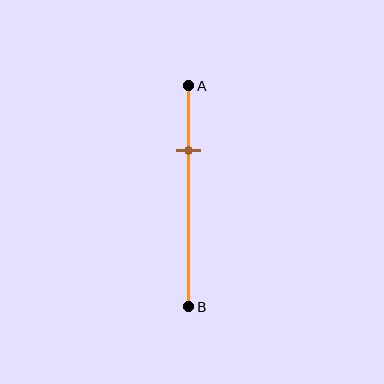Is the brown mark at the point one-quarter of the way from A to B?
No, the mark is at about 30% from A, not at the 25% one-quarter point.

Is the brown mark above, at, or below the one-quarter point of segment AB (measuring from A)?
The brown mark is below the one-quarter point of segment AB.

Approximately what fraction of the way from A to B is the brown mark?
The brown mark is approximately 30% of the way from A to B.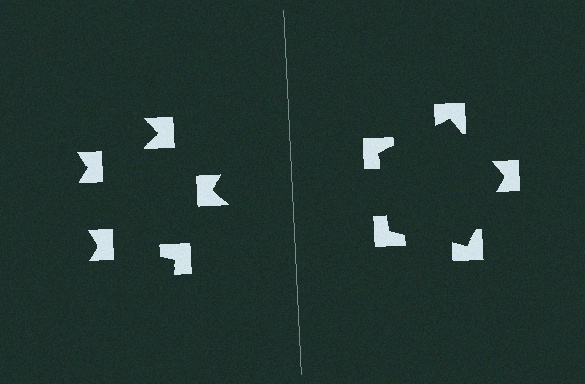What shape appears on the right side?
An illusory pentagon.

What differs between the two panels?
The notched squares are positioned identically on both sides; only the wedge orientations differ. On the right they align to a pentagon; on the left they are misaligned.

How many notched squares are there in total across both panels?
10 — 5 on each side.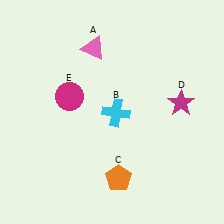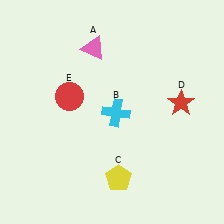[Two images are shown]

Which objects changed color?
C changed from orange to yellow. D changed from magenta to red. E changed from magenta to red.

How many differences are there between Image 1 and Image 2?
There are 3 differences between the two images.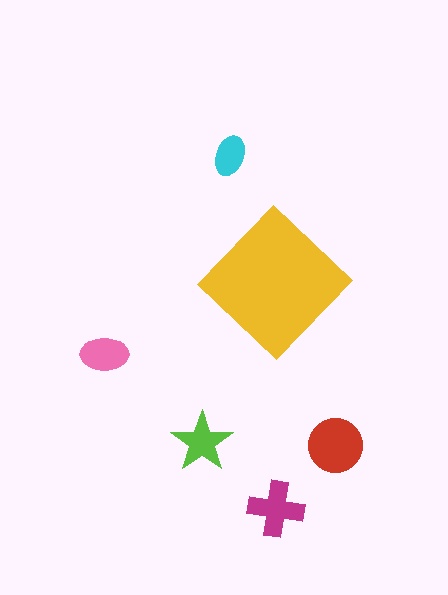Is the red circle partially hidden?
No, the red circle is fully visible.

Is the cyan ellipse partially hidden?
No, the cyan ellipse is fully visible.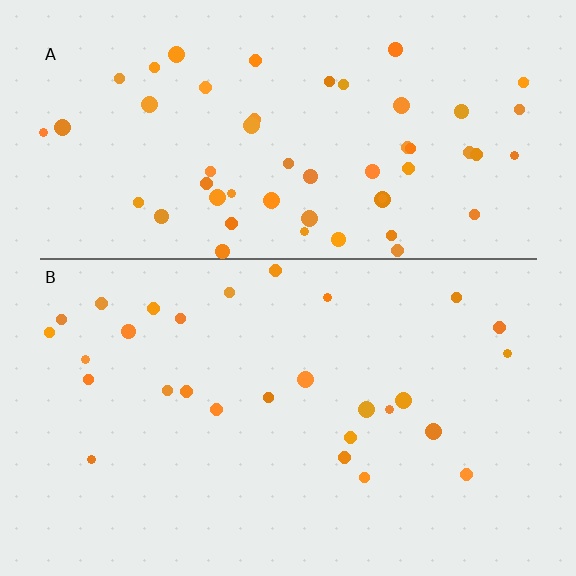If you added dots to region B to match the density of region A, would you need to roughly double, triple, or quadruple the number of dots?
Approximately double.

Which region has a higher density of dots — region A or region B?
A (the top).